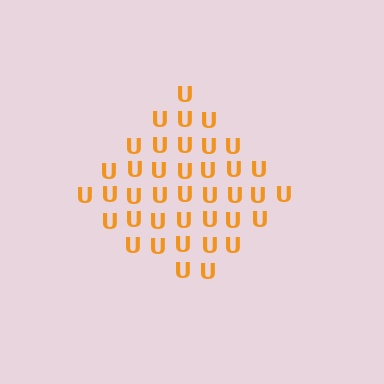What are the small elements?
The small elements are letter U's.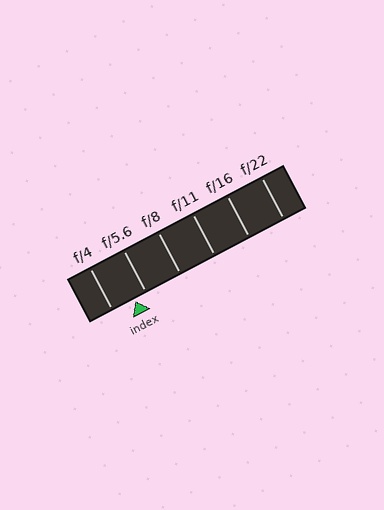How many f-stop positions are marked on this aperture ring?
There are 6 f-stop positions marked.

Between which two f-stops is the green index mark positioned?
The index mark is between f/4 and f/5.6.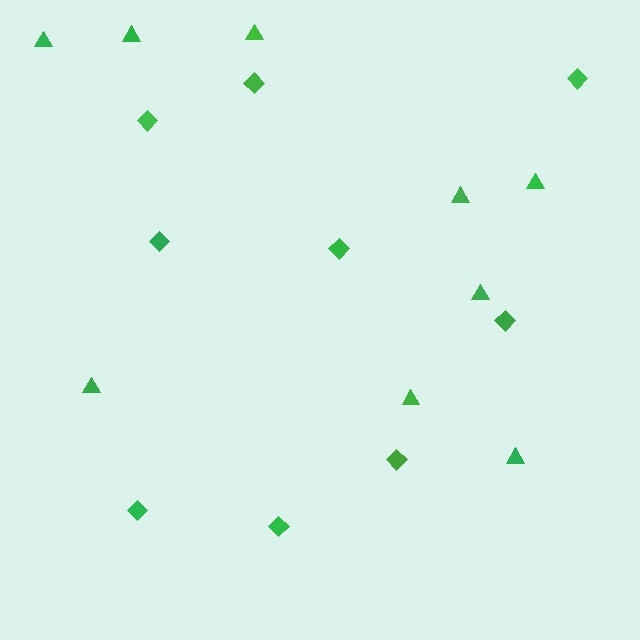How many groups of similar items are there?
There are 2 groups: one group of triangles (9) and one group of diamonds (9).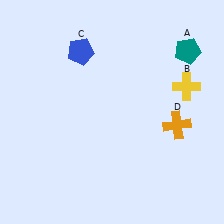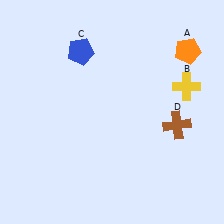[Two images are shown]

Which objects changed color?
A changed from teal to orange. D changed from orange to brown.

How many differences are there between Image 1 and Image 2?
There are 2 differences between the two images.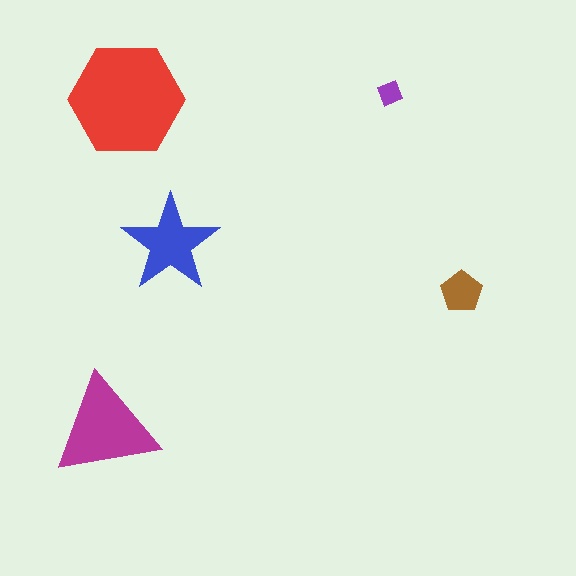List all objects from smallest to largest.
The purple diamond, the brown pentagon, the blue star, the magenta triangle, the red hexagon.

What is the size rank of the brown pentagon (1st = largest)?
4th.